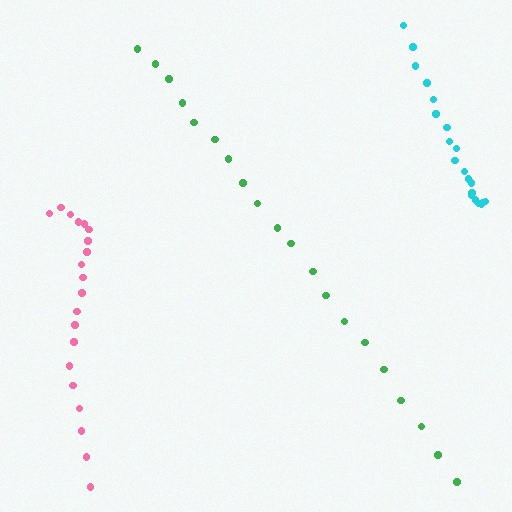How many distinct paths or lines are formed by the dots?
There are 3 distinct paths.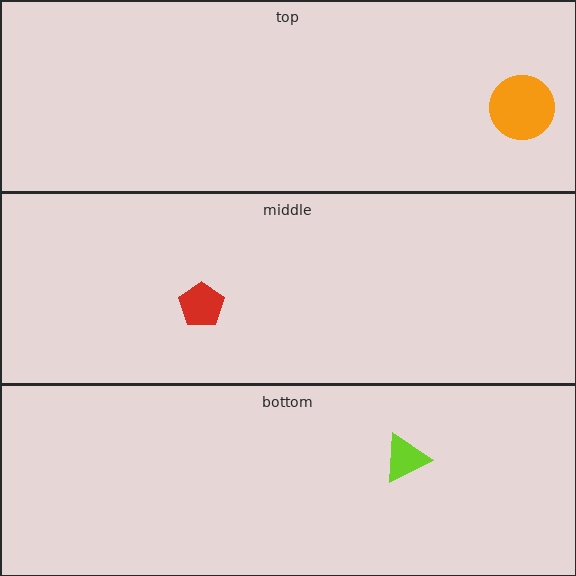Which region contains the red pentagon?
The middle region.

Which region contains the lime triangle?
The bottom region.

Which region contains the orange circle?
The top region.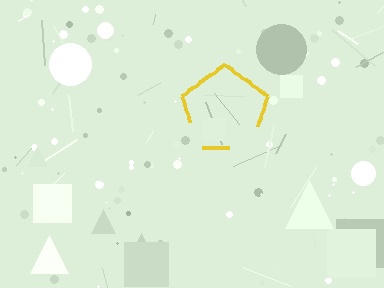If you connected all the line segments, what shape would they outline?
They would outline a pentagon.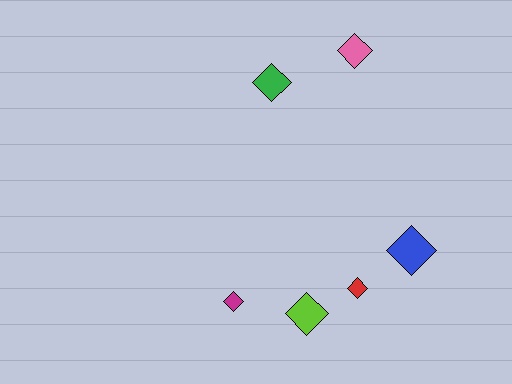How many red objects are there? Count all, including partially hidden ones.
There is 1 red object.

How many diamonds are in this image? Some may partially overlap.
There are 6 diamonds.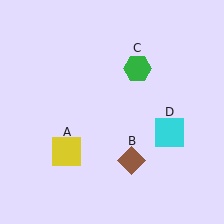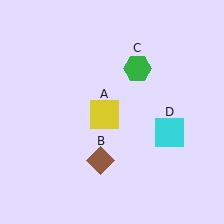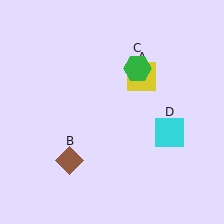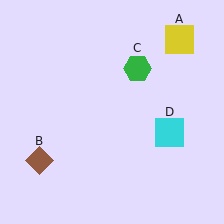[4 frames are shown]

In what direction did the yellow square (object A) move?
The yellow square (object A) moved up and to the right.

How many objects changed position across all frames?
2 objects changed position: yellow square (object A), brown diamond (object B).